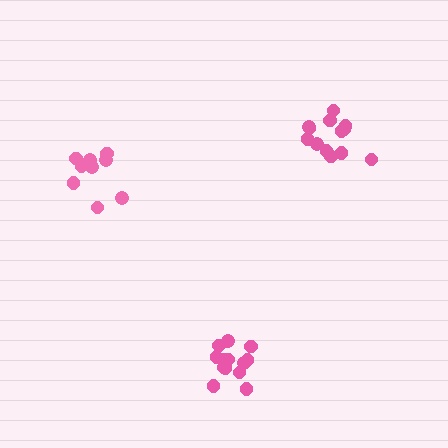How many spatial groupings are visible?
There are 3 spatial groupings.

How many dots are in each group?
Group 1: 14 dots, Group 2: 13 dots, Group 3: 9 dots (36 total).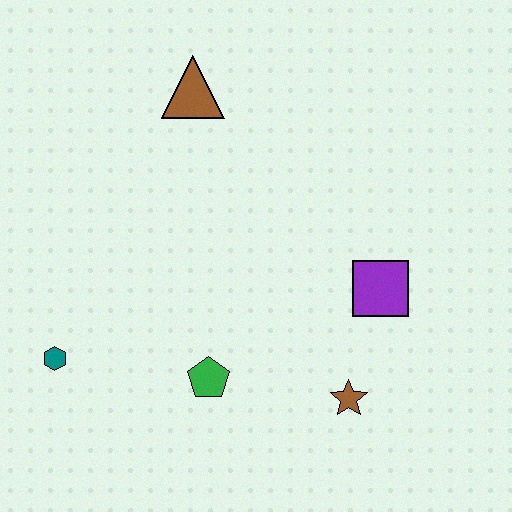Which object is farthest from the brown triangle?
The brown star is farthest from the brown triangle.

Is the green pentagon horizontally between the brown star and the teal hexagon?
Yes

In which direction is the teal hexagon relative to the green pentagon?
The teal hexagon is to the left of the green pentagon.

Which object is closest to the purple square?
The brown star is closest to the purple square.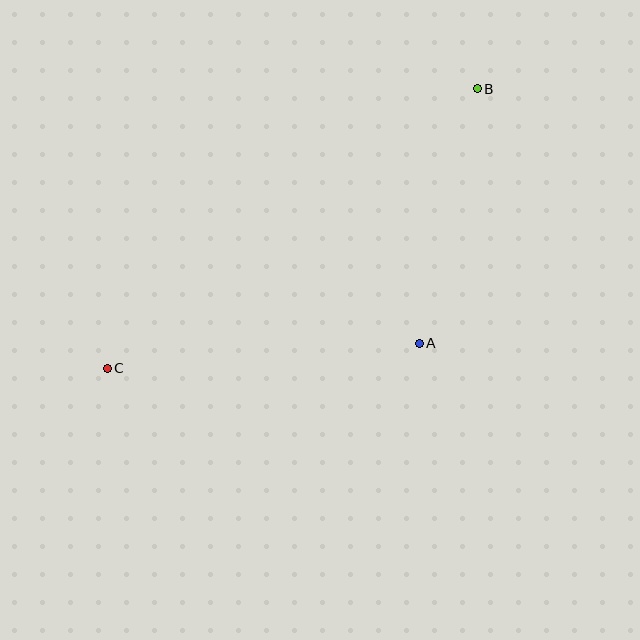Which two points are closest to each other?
Points A and B are closest to each other.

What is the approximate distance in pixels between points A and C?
The distance between A and C is approximately 313 pixels.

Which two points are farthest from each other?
Points B and C are farthest from each other.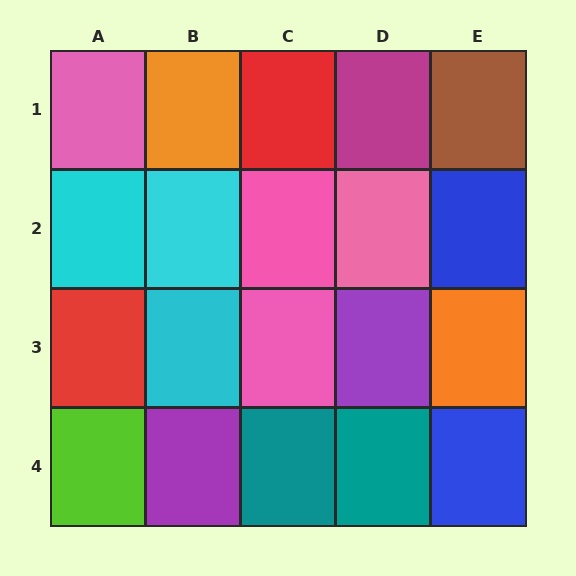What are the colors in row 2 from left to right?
Cyan, cyan, pink, pink, blue.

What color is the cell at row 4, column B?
Purple.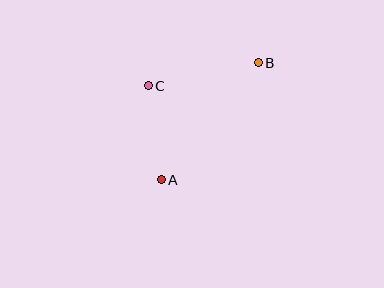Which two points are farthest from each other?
Points A and B are farthest from each other.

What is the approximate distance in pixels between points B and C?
The distance between B and C is approximately 112 pixels.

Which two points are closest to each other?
Points A and C are closest to each other.